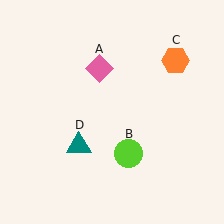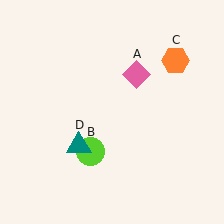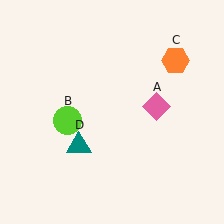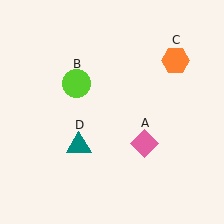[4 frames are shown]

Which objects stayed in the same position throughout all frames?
Orange hexagon (object C) and teal triangle (object D) remained stationary.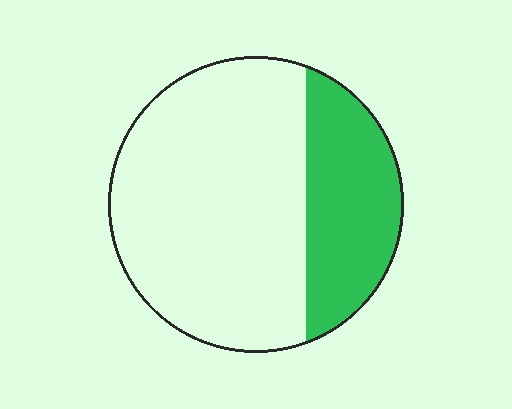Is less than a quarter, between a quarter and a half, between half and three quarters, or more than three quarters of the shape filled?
Between a quarter and a half.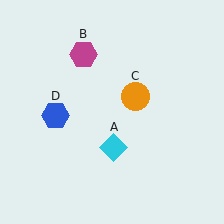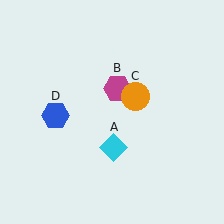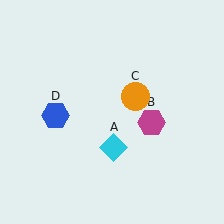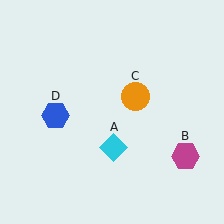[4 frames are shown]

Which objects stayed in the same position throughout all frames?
Cyan diamond (object A) and orange circle (object C) and blue hexagon (object D) remained stationary.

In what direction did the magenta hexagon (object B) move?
The magenta hexagon (object B) moved down and to the right.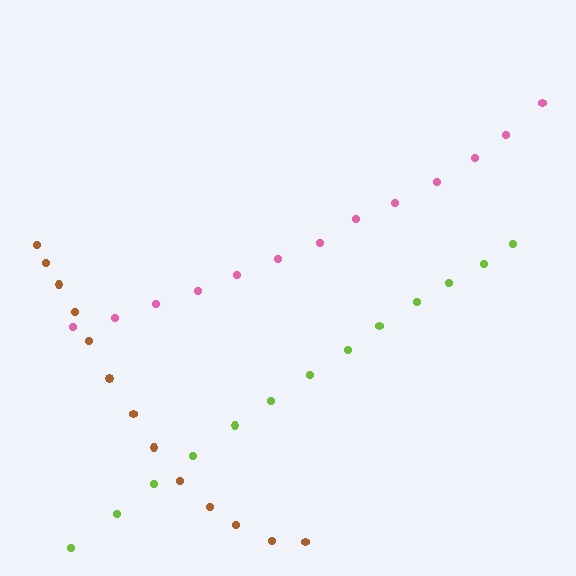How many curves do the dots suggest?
There are 3 distinct paths.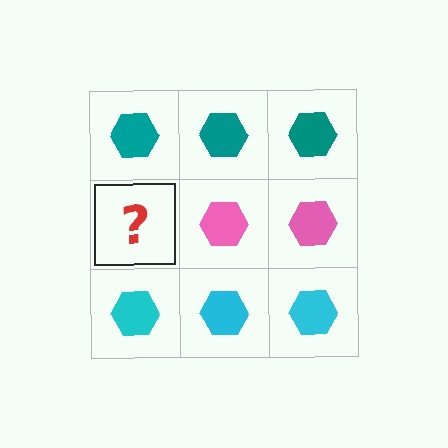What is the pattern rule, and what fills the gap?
The rule is that each row has a consistent color. The gap should be filled with a pink hexagon.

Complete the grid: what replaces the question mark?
The question mark should be replaced with a pink hexagon.